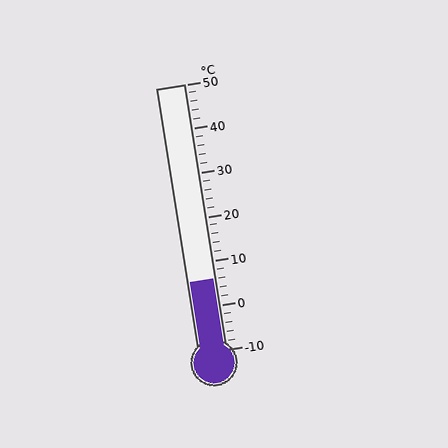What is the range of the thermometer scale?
The thermometer scale ranges from -10°C to 50°C.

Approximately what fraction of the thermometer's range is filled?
The thermometer is filled to approximately 25% of its range.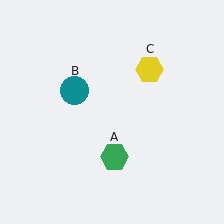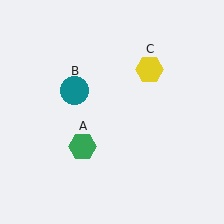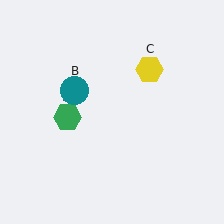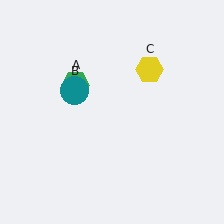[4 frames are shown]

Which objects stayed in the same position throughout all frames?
Teal circle (object B) and yellow hexagon (object C) remained stationary.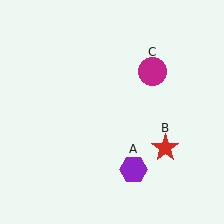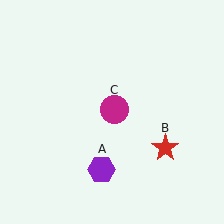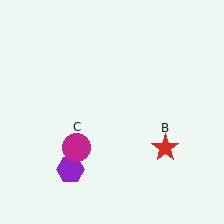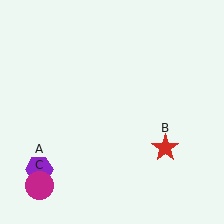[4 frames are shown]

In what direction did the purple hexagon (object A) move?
The purple hexagon (object A) moved left.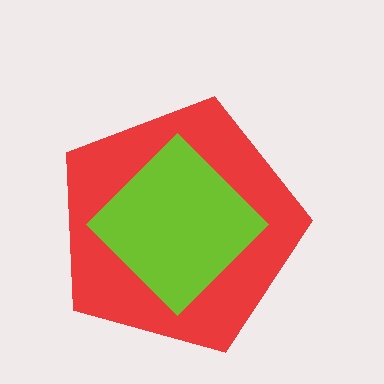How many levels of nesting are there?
2.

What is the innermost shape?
The lime diamond.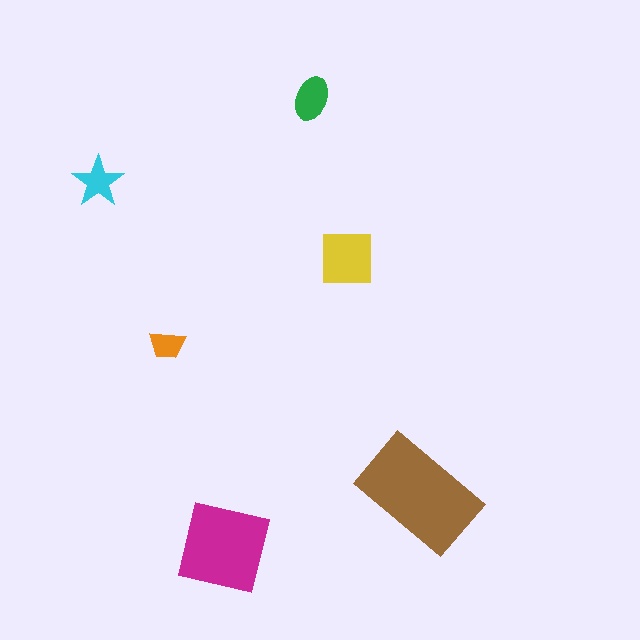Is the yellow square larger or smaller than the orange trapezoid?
Larger.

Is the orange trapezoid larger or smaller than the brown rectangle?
Smaller.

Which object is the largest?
The brown rectangle.